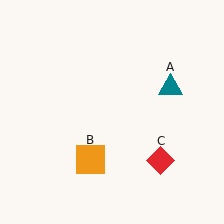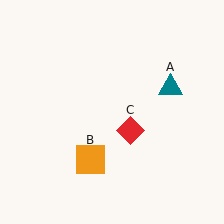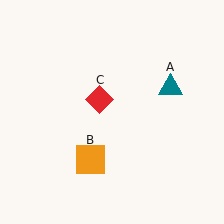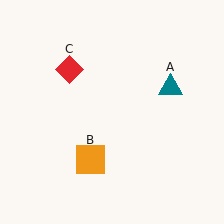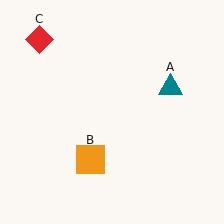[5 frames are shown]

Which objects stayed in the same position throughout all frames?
Teal triangle (object A) and orange square (object B) remained stationary.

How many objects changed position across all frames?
1 object changed position: red diamond (object C).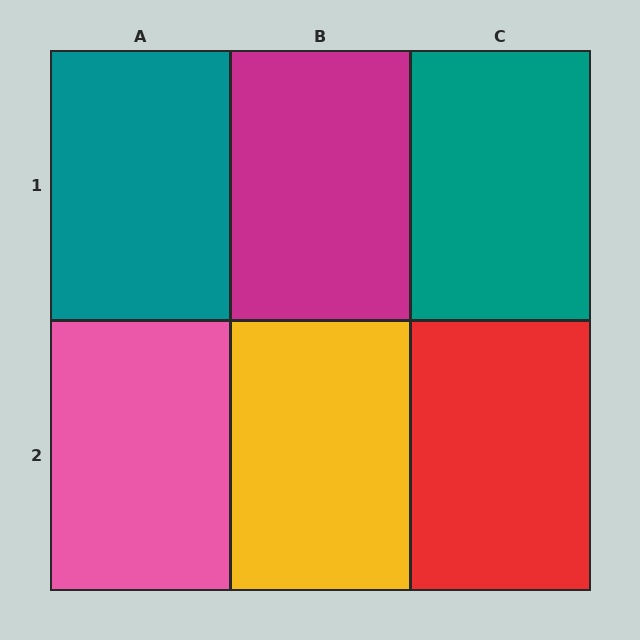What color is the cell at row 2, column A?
Pink.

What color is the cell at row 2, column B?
Yellow.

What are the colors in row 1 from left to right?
Teal, magenta, teal.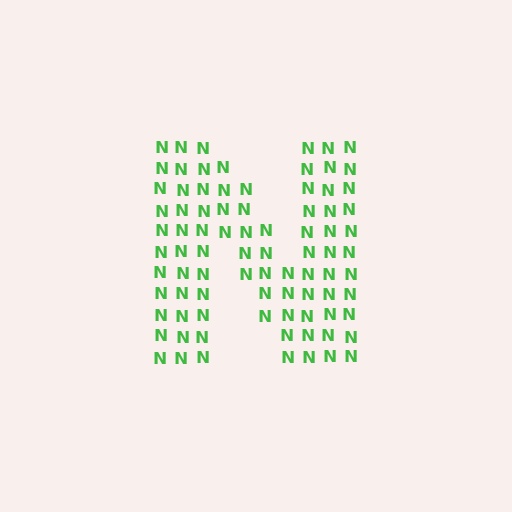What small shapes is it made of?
It is made of small letter N's.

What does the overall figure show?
The overall figure shows the letter N.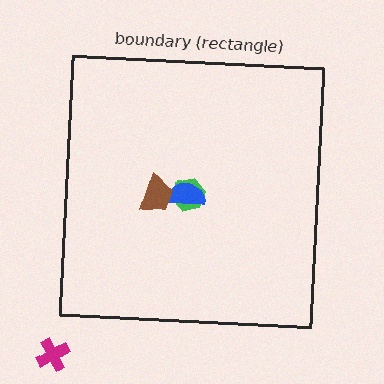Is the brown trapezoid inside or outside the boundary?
Inside.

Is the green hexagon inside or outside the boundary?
Inside.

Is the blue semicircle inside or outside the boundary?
Inside.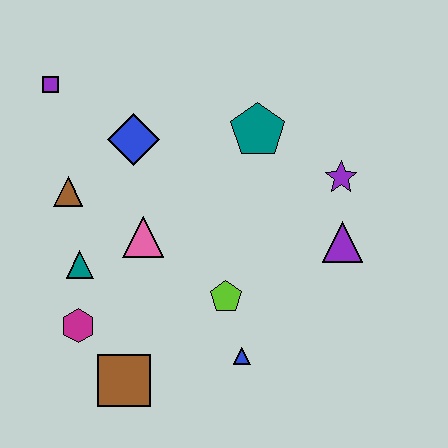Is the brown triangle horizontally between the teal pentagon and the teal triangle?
No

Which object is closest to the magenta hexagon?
The teal triangle is closest to the magenta hexagon.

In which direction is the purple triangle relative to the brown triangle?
The purple triangle is to the right of the brown triangle.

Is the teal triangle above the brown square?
Yes